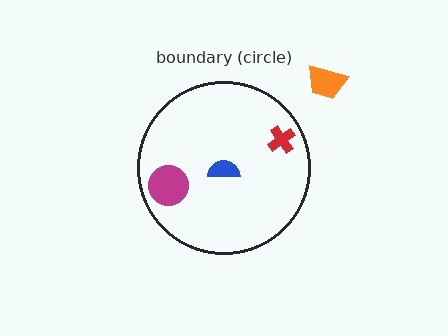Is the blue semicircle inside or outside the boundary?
Inside.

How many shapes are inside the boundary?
3 inside, 1 outside.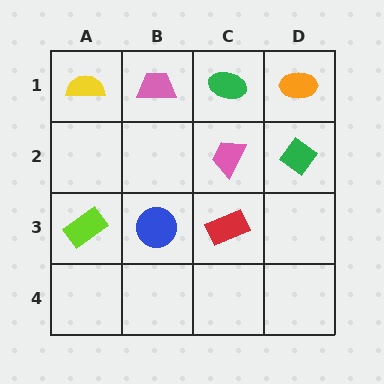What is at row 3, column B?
A blue circle.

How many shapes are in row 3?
3 shapes.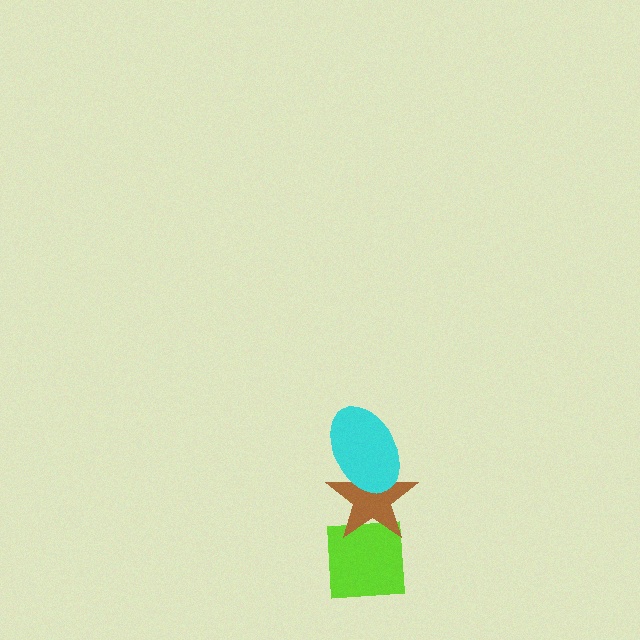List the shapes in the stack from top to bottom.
From top to bottom: the cyan ellipse, the brown star, the lime square.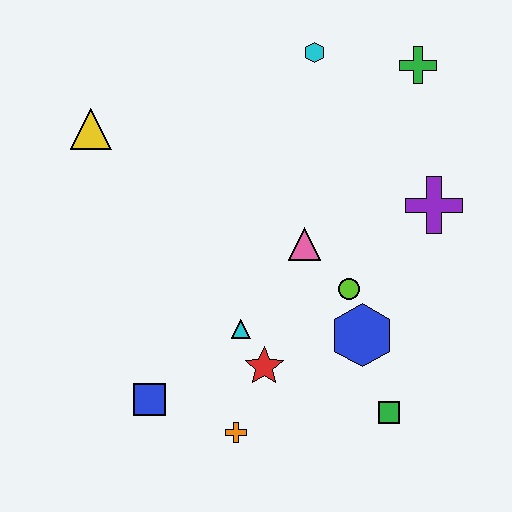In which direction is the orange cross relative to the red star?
The orange cross is below the red star.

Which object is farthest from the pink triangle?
The yellow triangle is farthest from the pink triangle.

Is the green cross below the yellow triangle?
No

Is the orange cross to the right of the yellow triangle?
Yes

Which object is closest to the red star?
The cyan triangle is closest to the red star.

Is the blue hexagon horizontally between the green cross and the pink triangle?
Yes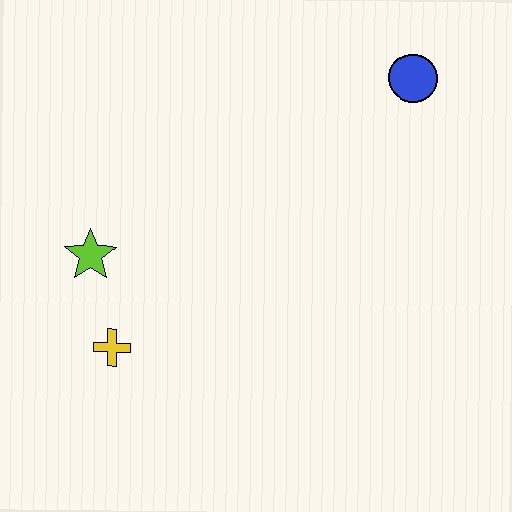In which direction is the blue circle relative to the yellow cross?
The blue circle is to the right of the yellow cross.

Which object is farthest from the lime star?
The blue circle is farthest from the lime star.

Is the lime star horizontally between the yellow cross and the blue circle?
No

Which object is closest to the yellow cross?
The lime star is closest to the yellow cross.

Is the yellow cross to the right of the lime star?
Yes